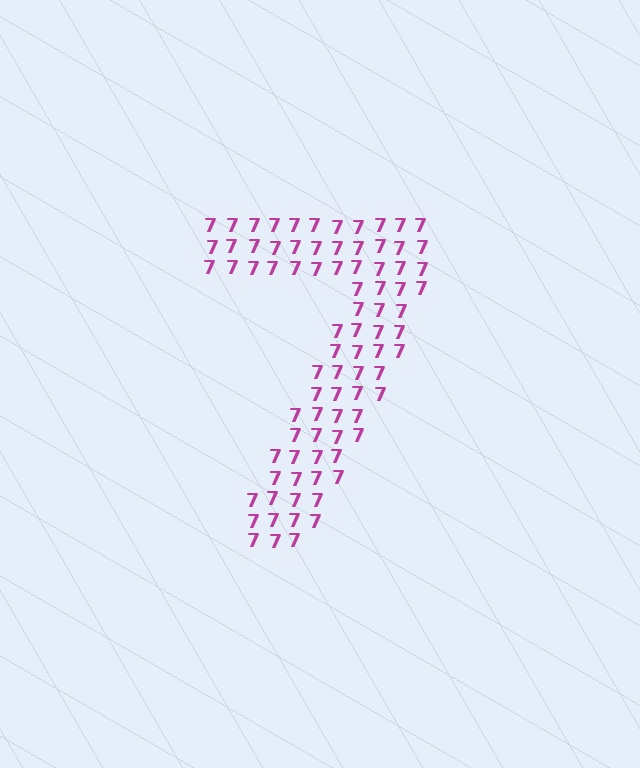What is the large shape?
The large shape is the digit 7.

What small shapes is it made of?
It is made of small digit 7's.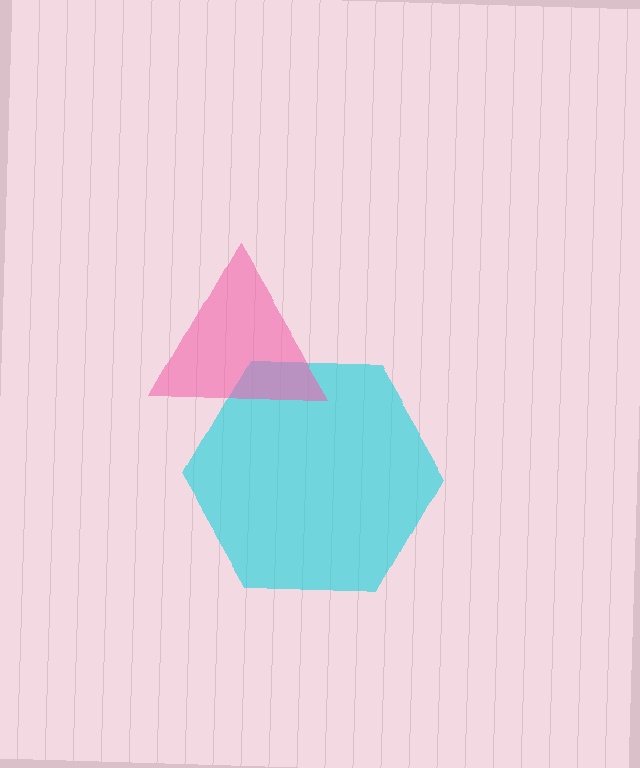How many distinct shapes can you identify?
There are 2 distinct shapes: a cyan hexagon, a pink triangle.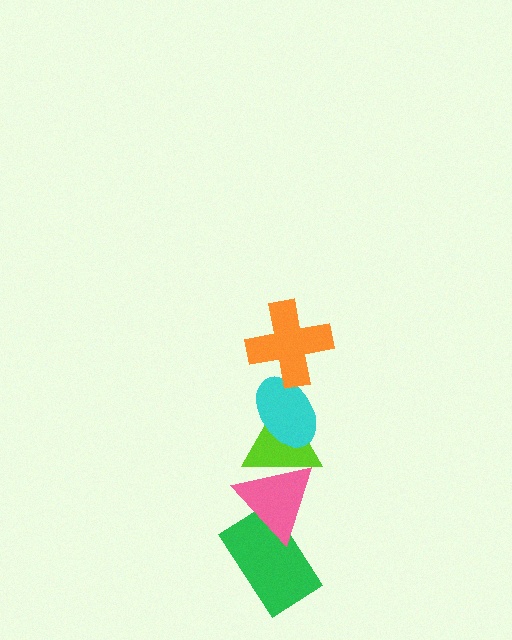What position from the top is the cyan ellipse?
The cyan ellipse is 2nd from the top.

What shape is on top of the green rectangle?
The pink triangle is on top of the green rectangle.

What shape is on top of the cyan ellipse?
The orange cross is on top of the cyan ellipse.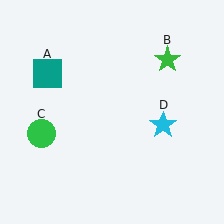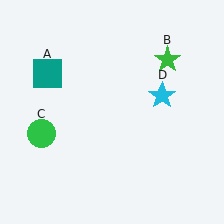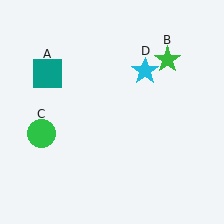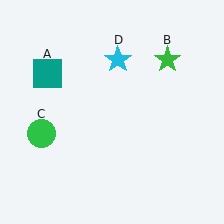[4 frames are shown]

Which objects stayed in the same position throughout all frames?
Teal square (object A) and green star (object B) and green circle (object C) remained stationary.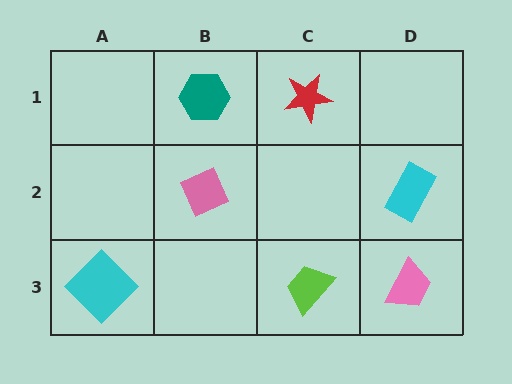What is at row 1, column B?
A teal hexagon.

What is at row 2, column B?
A pink diamond.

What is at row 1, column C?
A red star.